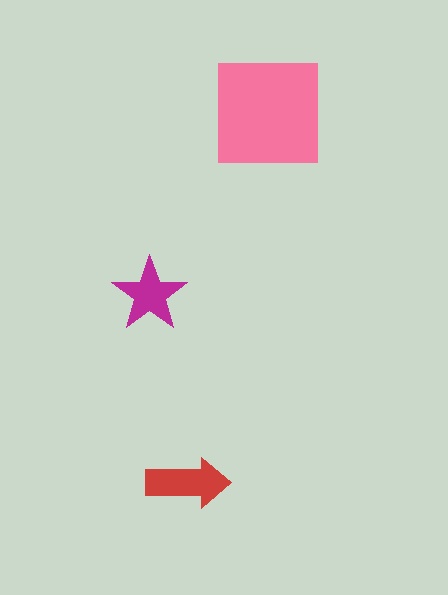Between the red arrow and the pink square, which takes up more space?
The pink square.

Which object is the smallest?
The magenta star.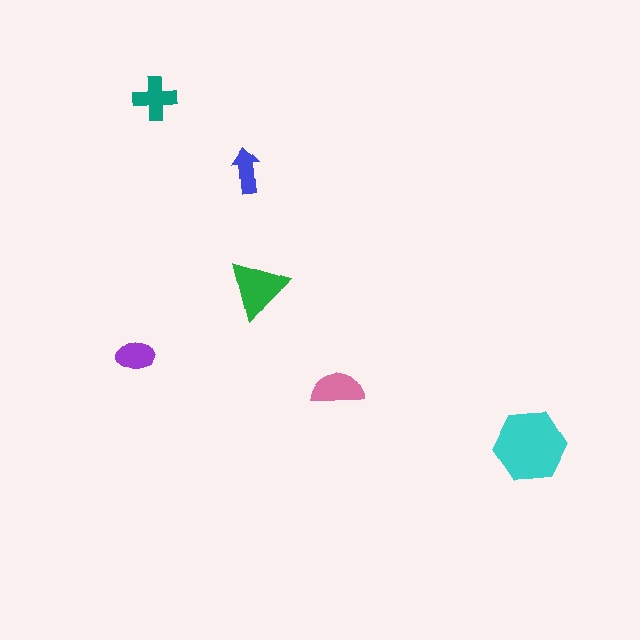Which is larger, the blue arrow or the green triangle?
The green triangle.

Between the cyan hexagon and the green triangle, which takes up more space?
The cyan hexagon.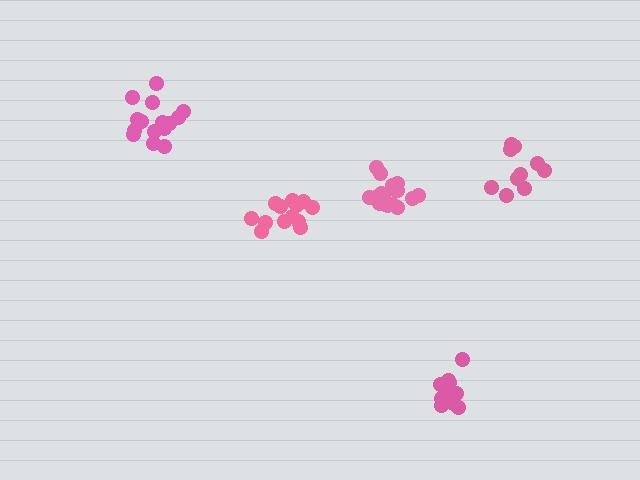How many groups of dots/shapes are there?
There are 5 groups.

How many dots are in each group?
Group 1: 10 dots, Group 2: 16 dots, Group 3: 11 dots, Group 4: 16 dots, Group 5: 13 dots (66 total).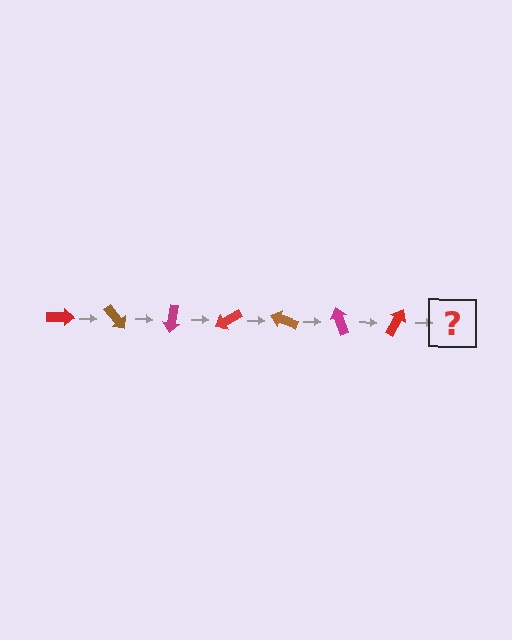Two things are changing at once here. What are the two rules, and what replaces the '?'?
The two rules are that it rotates 50 degrees each step and the color cycles through red, brown, and magenta. The '?' should be a brown arrow, rotated 350 degrees from the start.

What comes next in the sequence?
The next element should be a brown arrow, rotated 350 degrees from the start.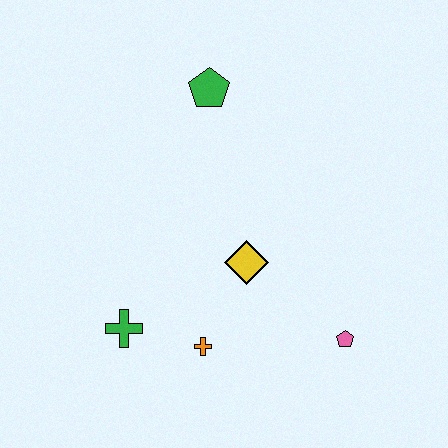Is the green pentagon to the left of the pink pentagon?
Yes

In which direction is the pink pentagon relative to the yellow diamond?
The pink pentagon is to the right of the yellow diamond.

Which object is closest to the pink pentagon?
The yellow diamond is closest to the pink pentagon.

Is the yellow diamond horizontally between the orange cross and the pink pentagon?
Yes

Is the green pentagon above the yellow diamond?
Yes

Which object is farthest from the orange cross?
The green pentagon is farthest from the orange cross.